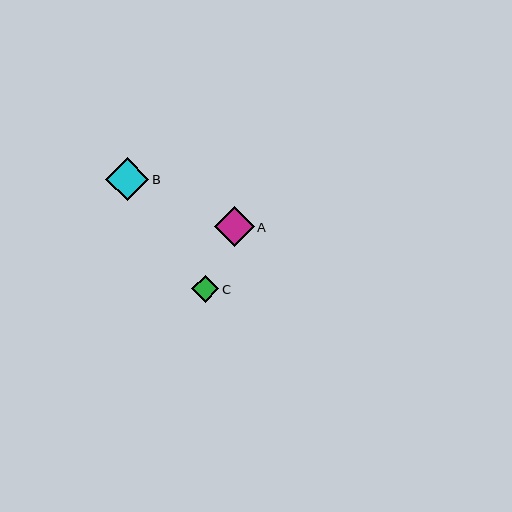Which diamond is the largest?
Diamond B is the largest with a size of approximately 43 pixels.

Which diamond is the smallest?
Diamond C is the smallest with a size of approximately 27 pixels.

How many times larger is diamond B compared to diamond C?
Diamond B is approximately 1.6 times the size of diamond C.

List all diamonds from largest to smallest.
From largest to smallest: B, A, C.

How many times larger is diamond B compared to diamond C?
Diamond B is approximately 1.6 times the size of diamond C.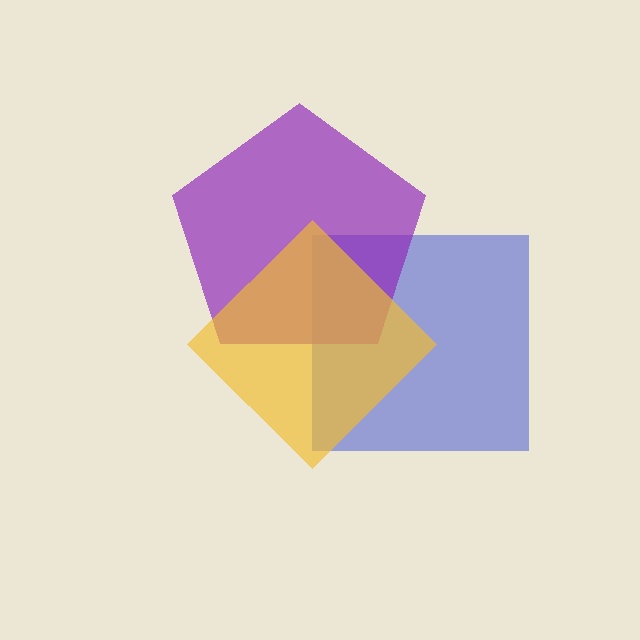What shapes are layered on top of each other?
The layered shapes are: a blue square, a purple pentagon, a yellow diamond.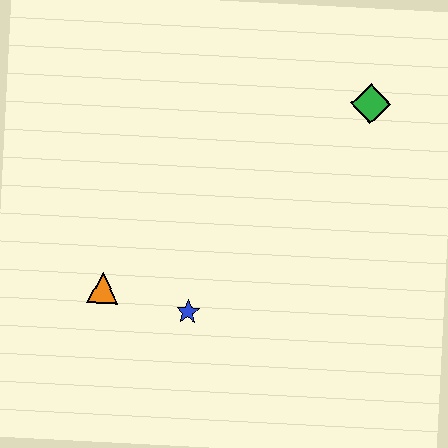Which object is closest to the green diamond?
The blue star is closest to the green diamond.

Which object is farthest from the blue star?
The green diamond is farthest from the blue star.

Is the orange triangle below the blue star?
No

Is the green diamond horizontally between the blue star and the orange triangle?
No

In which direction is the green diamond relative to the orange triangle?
The green diamond is to the right of the orange triangle.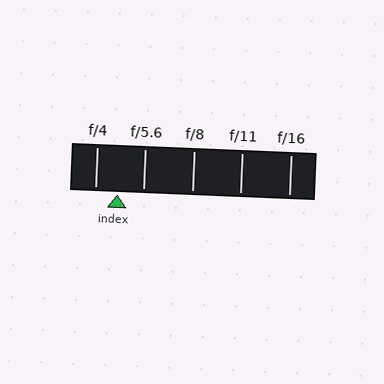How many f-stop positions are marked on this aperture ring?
There are 5 f-stop positions marked.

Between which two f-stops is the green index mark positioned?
The index mark is between f/4 and f/5.6.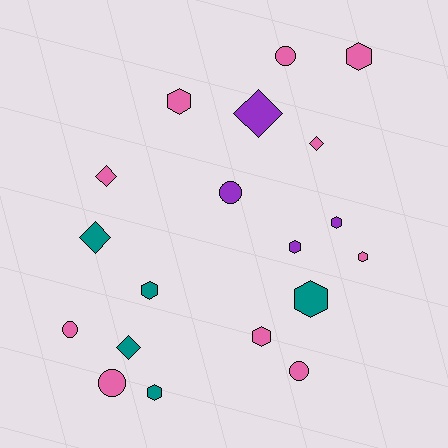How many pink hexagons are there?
There are 4 pink hexagons.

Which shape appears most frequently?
Hexagon, with 9 objects.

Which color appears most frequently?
Pink, with 10 objects.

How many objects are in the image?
There are 19 objects.